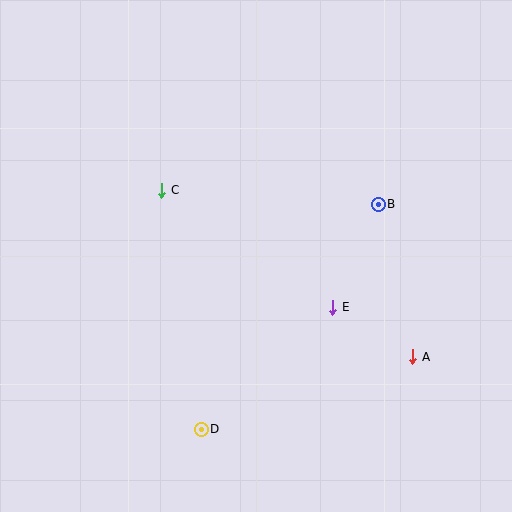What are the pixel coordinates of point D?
Point D is at (201, 429).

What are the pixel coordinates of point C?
Point C is at (162, 190).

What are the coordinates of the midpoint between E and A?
The midpoint between E and A is at (373, 332).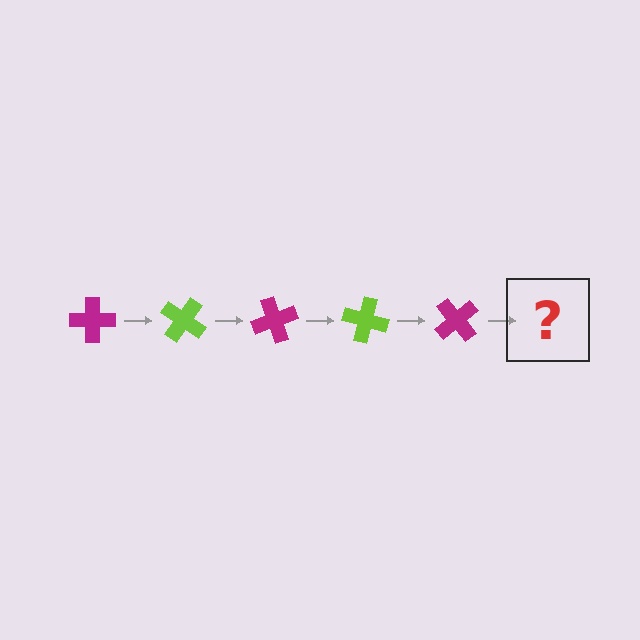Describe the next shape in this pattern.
It should be a lime cross, rotated 175 degrees from the start.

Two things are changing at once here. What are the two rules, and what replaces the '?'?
The two rules are that it rotates 35 degrees each step and the color cycles through magenta and lime. The '?' should be a lime cross, rotated 175 degrees from the start.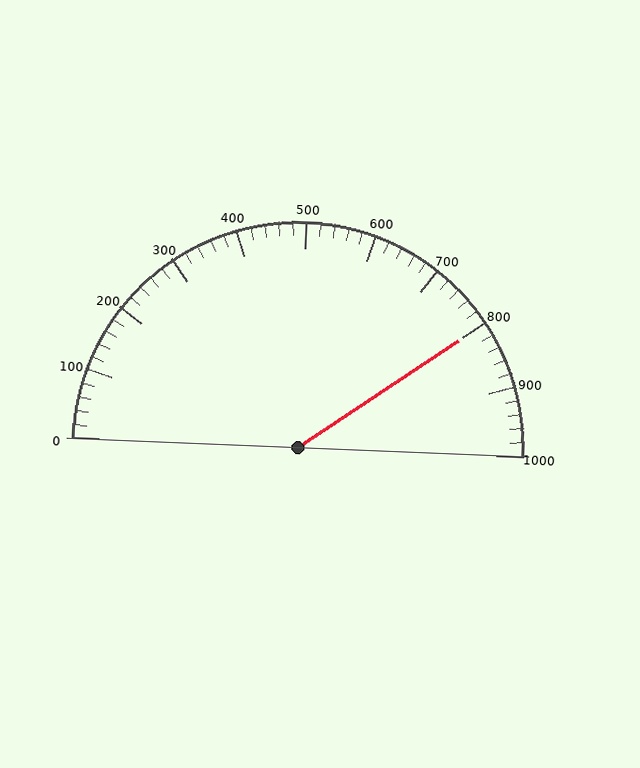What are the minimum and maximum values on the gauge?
The gauge ranges from 0 to 1000.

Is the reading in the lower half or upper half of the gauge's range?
The reading is in the upper half of the range (0 to 1000).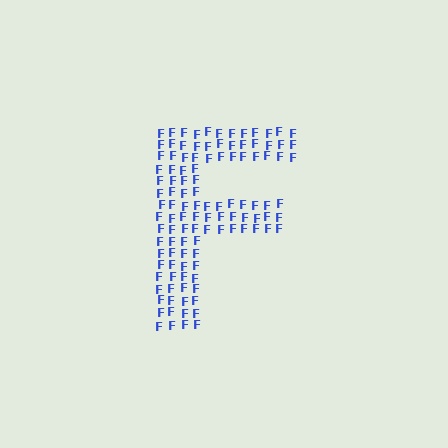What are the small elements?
The small elements are letter F's.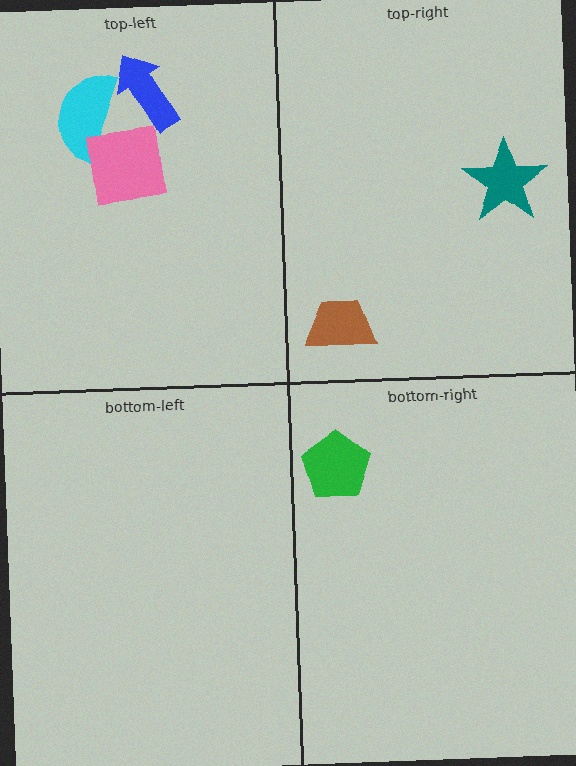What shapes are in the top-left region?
The cyan semicircle, the pink square, the blue arrow.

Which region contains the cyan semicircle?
The top-left region.